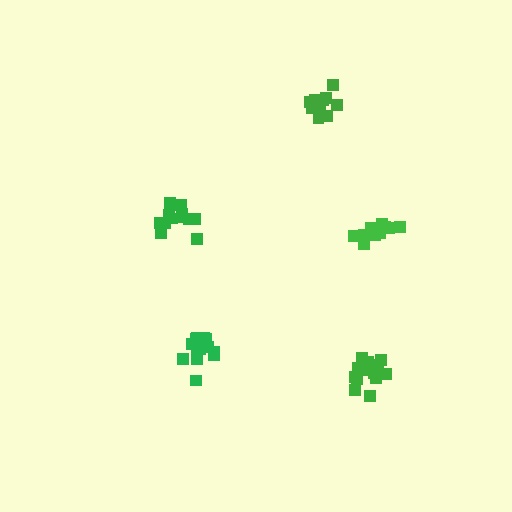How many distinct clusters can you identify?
There are 5 distinct clusters.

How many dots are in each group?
Group 1: 12 dots, Group 2: 14 dots, Group 3: 11 dots, Group 4: 16 dots, Group 5: 11 dots (64 total).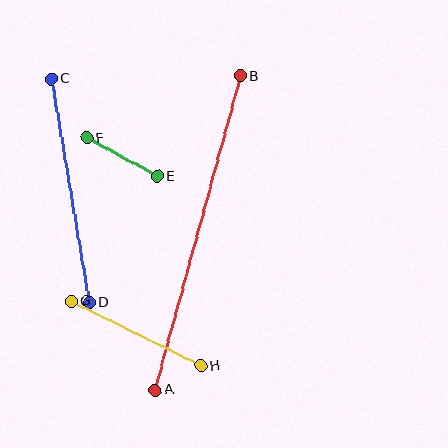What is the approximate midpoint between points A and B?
The midpoint is at approximately (198, 233) pixels.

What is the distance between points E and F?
The distance is approximately 80 pixels.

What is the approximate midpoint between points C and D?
The midpoint is at approximately (70, 191) pixels.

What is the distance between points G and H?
The distance is approximately 145 pixels.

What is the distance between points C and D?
The distance is approximately 227 pixels.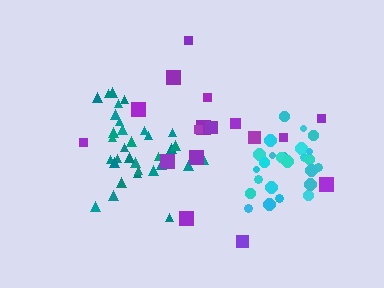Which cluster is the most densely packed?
Cyan.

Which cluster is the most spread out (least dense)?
Purple.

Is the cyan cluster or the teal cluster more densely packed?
Cyan.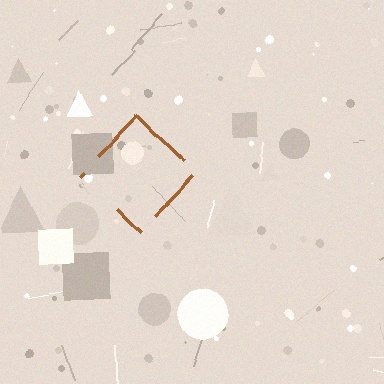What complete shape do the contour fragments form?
The contour fragments form a diamond.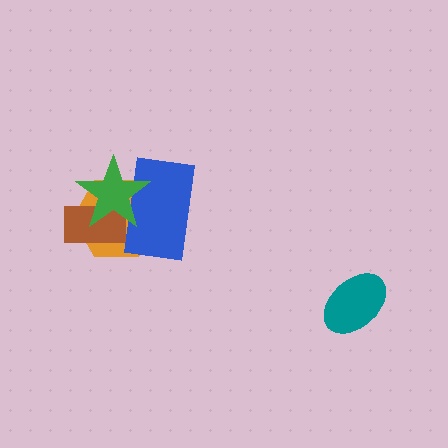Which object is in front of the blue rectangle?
The green star is in front of the blue rectangle.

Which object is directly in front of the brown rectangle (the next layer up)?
The blue rectangle is directly in front of the brown rectangle.